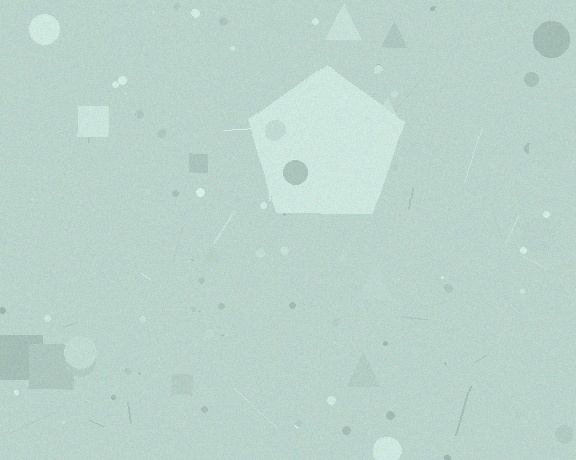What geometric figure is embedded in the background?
A pentagon is embedded in the background.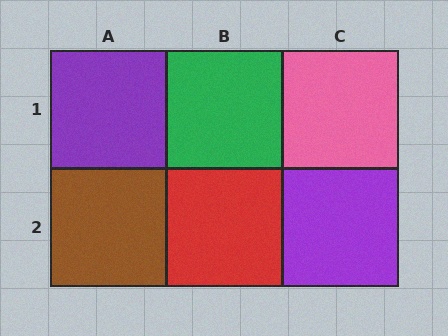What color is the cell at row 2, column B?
Red.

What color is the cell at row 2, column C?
Purple.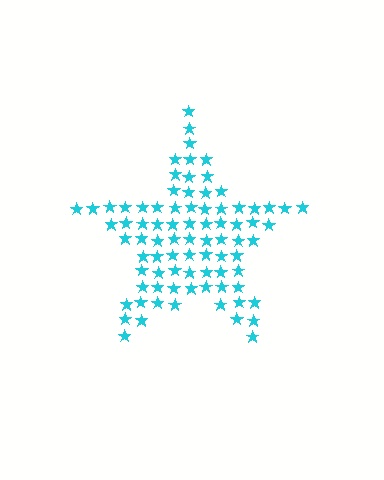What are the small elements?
The small elements are stars.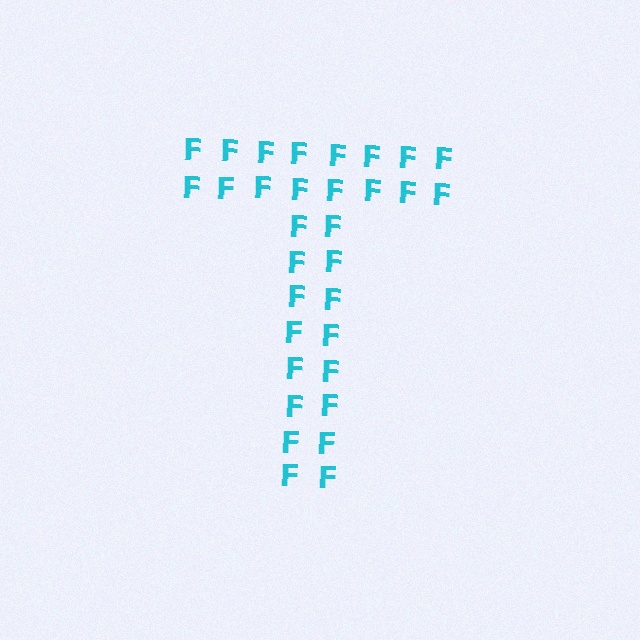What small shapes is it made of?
It is made of small letter F's.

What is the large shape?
The large shape is the letter T.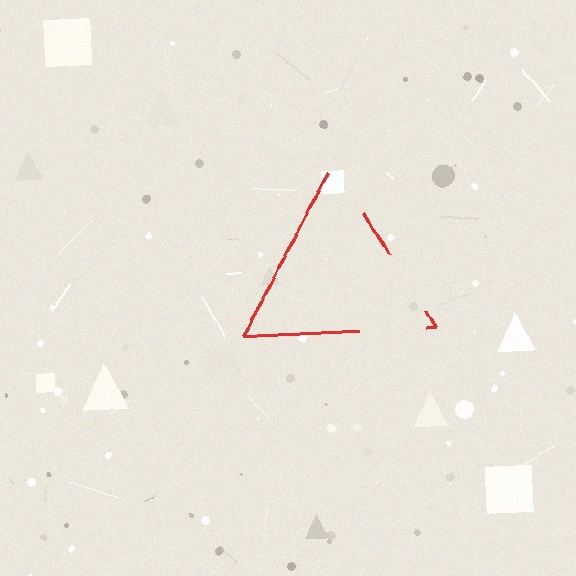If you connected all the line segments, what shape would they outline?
They would outline a triangle.